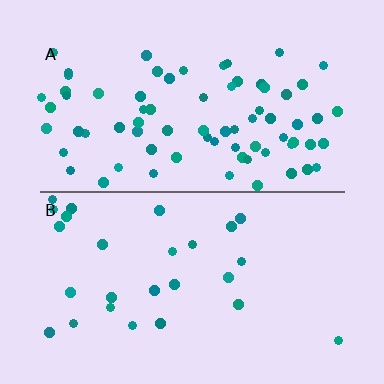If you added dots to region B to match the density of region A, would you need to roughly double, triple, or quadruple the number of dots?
Approximately triple.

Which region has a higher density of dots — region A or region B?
A (the top).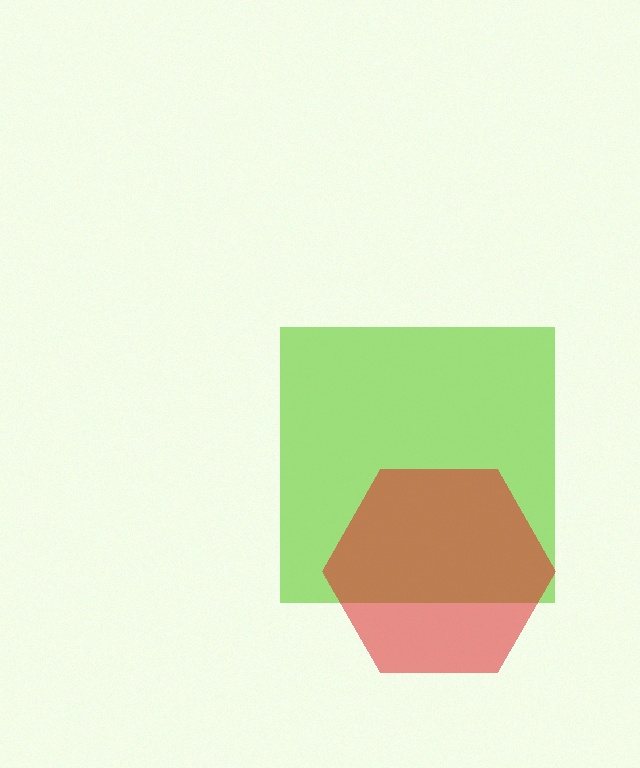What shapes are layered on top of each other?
The layered shapes are: a lime square, a red hexagon.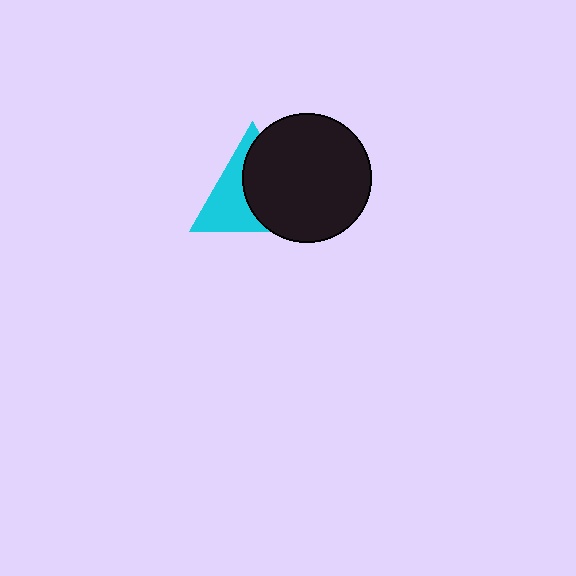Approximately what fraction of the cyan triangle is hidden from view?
Roughly 54% of the cyan triangle is hidden behind the black circle.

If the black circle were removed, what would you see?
You would see the complete cyan triangle.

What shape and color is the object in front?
The object in front is a black circle.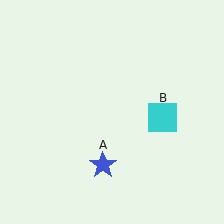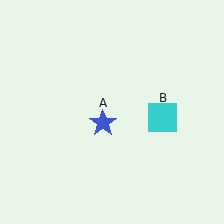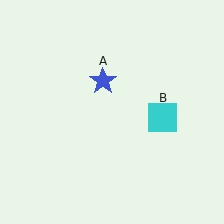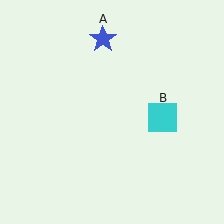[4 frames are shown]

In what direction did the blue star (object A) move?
The blue star (object A) moved up.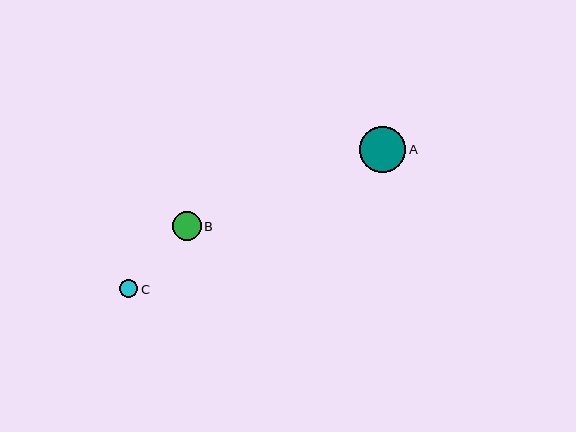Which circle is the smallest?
Circle C is the smallest with a size of approximately 18 pixels.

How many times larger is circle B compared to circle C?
Circle B is approximately 1.6 times the size of circle C.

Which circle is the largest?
Circle A is the largest with a size of approximately 46 pixels.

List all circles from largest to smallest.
From largest to smallest: A, B, C.